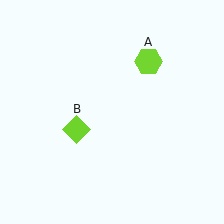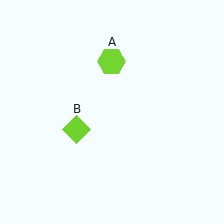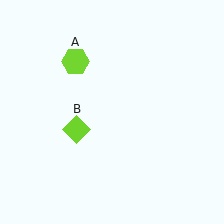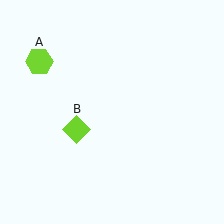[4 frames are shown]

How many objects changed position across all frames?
1 object changed position: lime hexagon (object A).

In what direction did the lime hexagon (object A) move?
The lime hexagon (object A) moved left.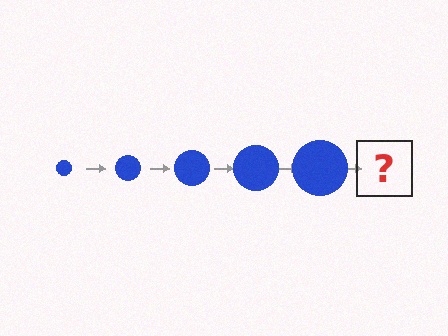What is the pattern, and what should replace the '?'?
The pattern is that the circle gets progressively larger each step. The '?' should be a blue circle, larger than the previous one.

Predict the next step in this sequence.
The next step is a blue circle, larger than the previous one.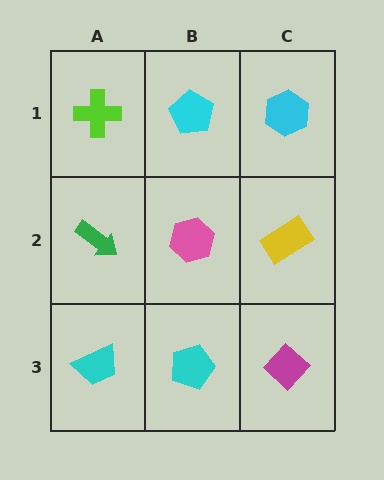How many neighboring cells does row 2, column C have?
3.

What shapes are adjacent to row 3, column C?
A yellow rectangle (row 2, column C), a cyan pentagon (row 3, column B).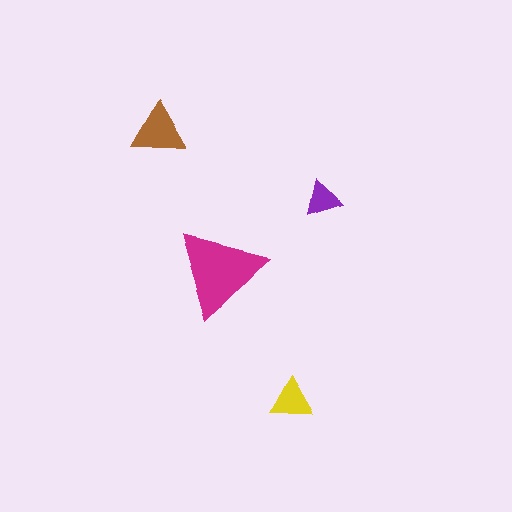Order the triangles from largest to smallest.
the magenta one, the brown one, the yellow one, the purple one.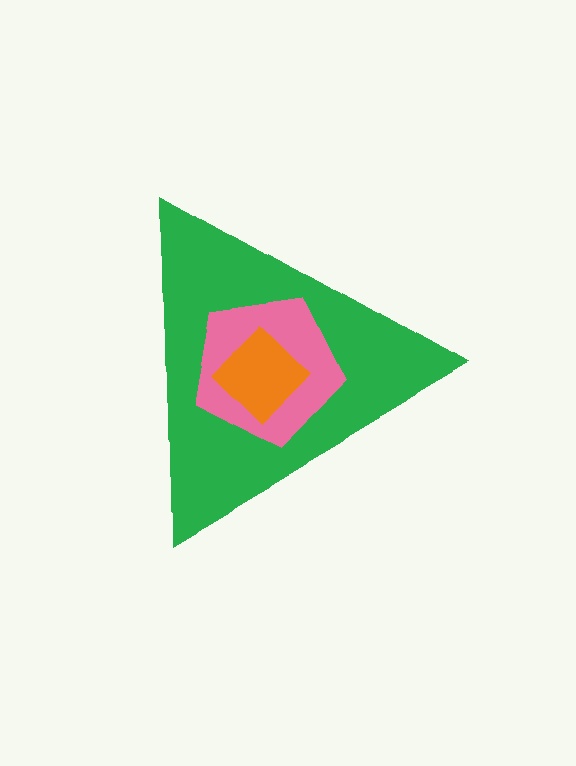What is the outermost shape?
The green triangle.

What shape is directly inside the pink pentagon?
The orange diamond.